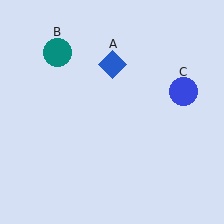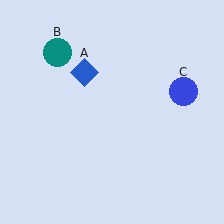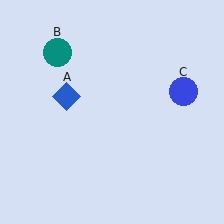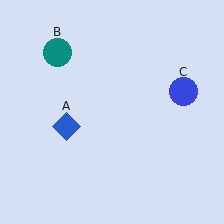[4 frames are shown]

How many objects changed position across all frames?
1 object changed position: blue diamond (object A).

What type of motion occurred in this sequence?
The blue diamond (object A) rotated counterclockwise around the center of the scene.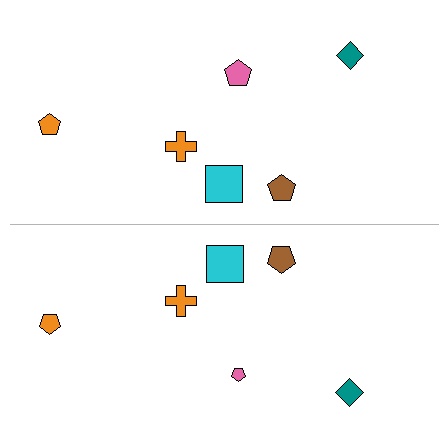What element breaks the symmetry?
The pink pentagon on the bottom side has a different size than its mirror counterpart.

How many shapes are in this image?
There are 12 shapes in this image.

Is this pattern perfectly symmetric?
No, the pattern is not perfectly symmetric. The pink pentagon on the bottom side has a different size than its mirror counterpart.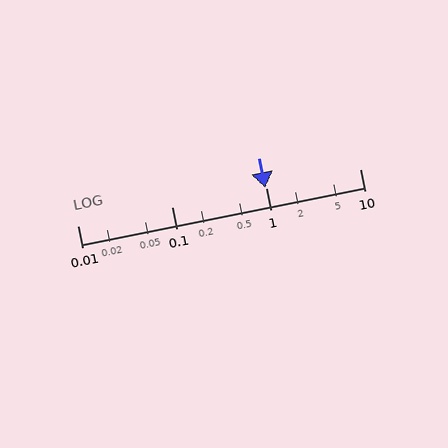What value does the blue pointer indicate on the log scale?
The pointer indicates approximately 0.98.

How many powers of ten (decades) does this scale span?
The scale spans 3 decades, from 0.01 to 10.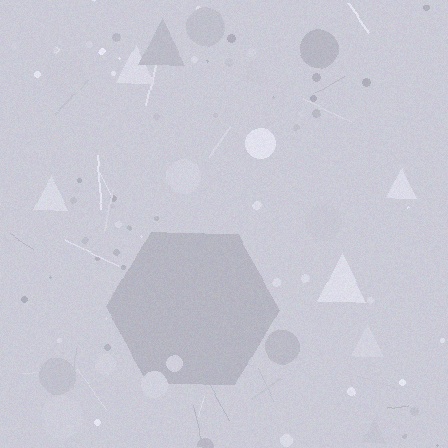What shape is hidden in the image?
A hexagon is hidden in the image.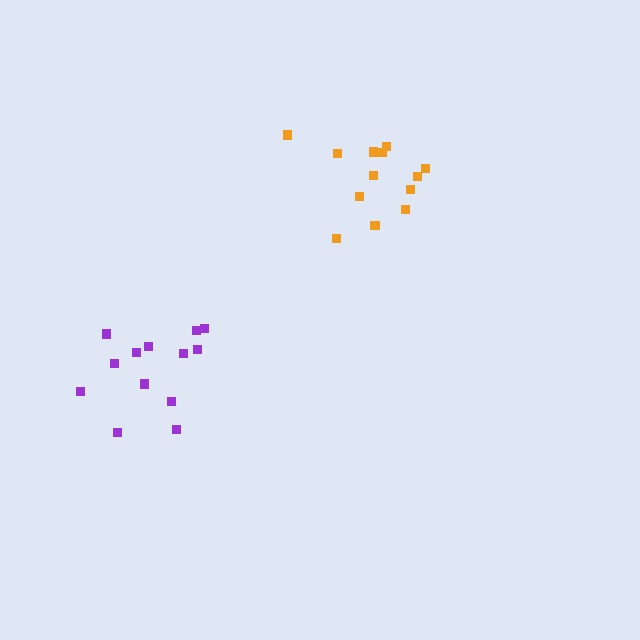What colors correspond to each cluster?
The clusters are colored: orange, purple.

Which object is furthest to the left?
The purple cluster is leftmost.